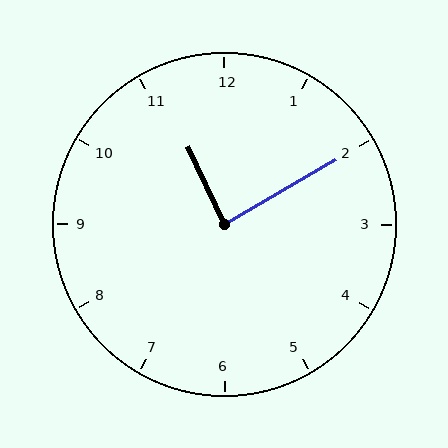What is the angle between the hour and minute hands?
Approximately 85 degrees.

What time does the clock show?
11:10.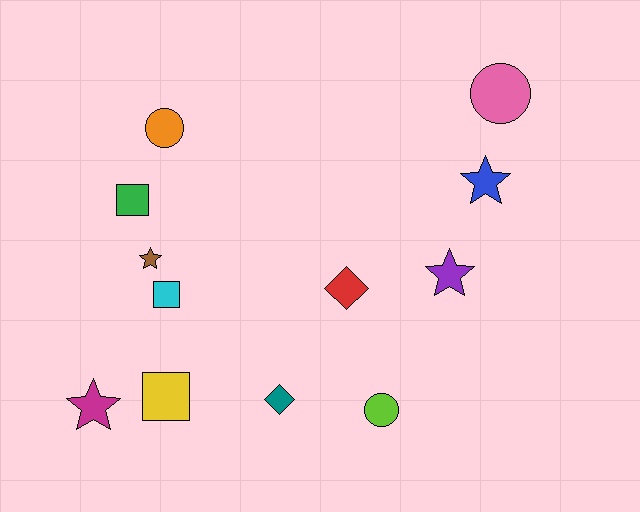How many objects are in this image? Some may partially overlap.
There are 12 objects.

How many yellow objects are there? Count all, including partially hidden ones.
There is 1 yellow object.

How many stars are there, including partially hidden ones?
There are 4 stars.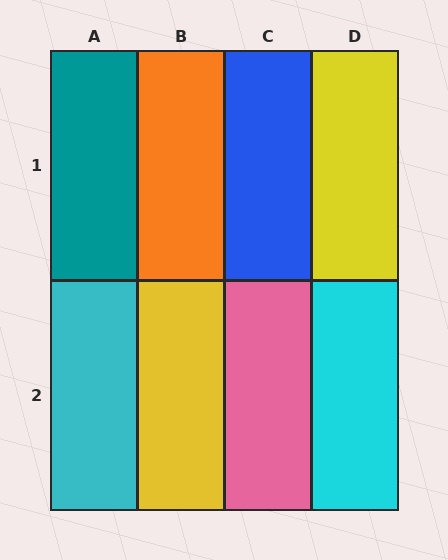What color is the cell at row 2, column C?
Pink.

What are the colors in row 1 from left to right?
Teal, orange, blue, yellow.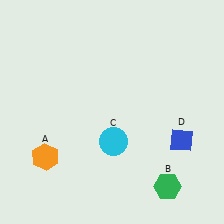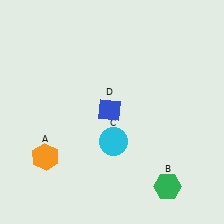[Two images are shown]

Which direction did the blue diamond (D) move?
The blue diamond (D) moved left.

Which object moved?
The blue diamond (D) moved left.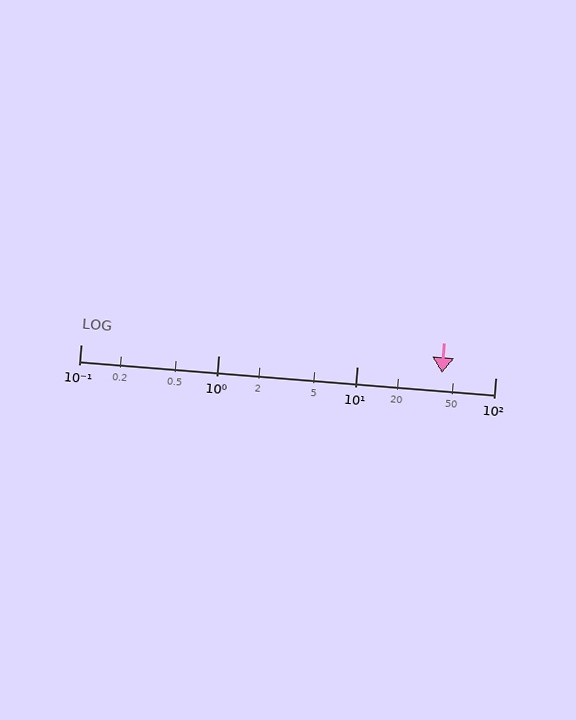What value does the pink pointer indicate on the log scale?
The pointer indicates approximately 41.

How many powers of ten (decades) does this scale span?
The scale spans 3 decades, from 0.1 to 100.